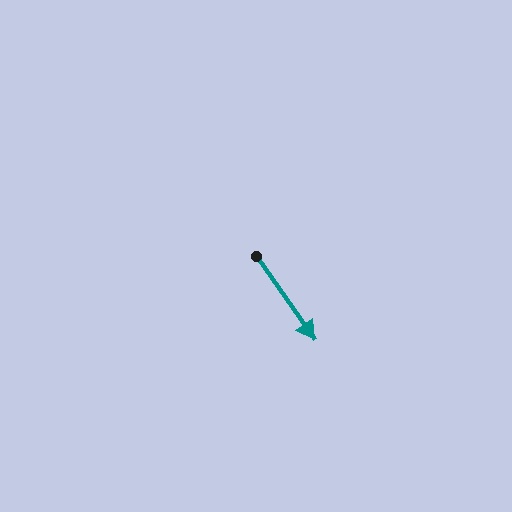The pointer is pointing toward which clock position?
Roughly 5 o'clock.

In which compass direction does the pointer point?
Southeast.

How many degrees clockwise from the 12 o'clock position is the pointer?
Approximately 145 degrees.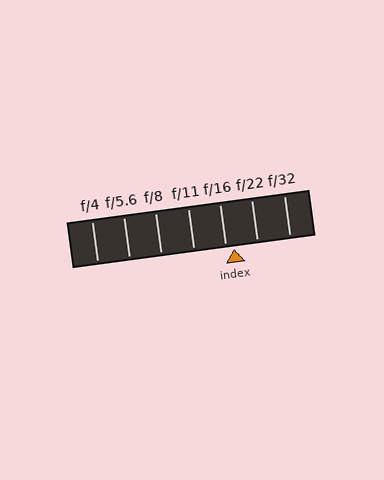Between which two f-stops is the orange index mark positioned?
The index mark is between f/16 and f/22.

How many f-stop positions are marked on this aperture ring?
There are 7 f-stop positions marked.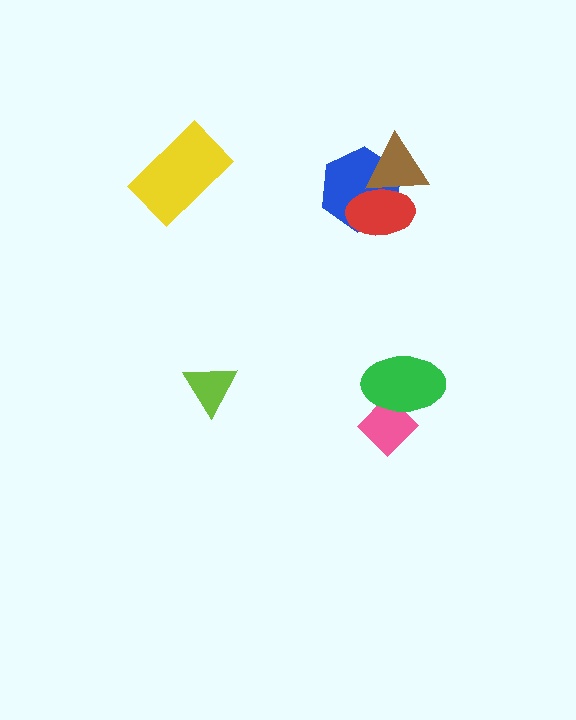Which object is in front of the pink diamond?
The green ellipse is in front of the pink diamond.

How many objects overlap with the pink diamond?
1 object overlaps with the pink diamond.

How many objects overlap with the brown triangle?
2 objects overlap with the brown triangle.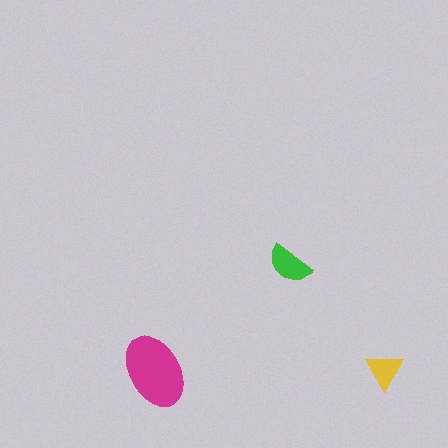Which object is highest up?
The green semicircle is topmost.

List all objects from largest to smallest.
The magenta ellipse, the green semicircle, the yellow triangle.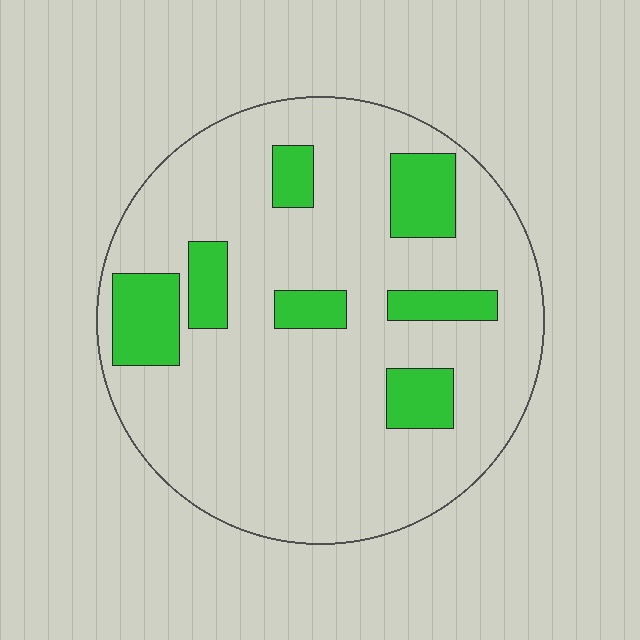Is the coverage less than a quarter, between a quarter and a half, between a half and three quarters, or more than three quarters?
Less than a quarter.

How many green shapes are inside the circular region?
7.